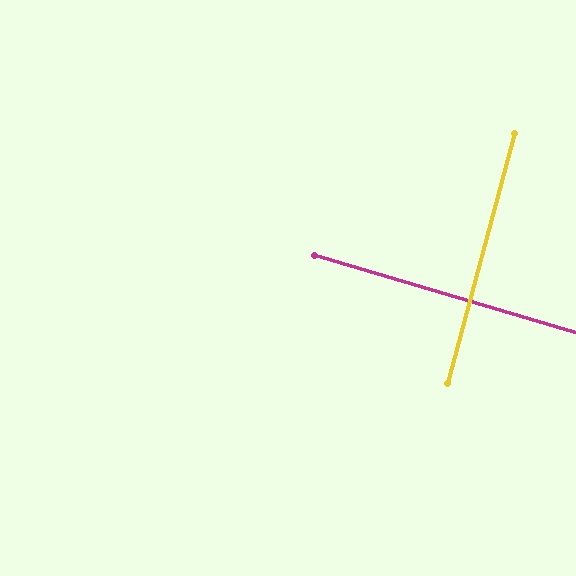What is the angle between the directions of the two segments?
Approximately 89 degrees.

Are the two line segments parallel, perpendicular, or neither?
Perpendicular — they meet at approximately 89°.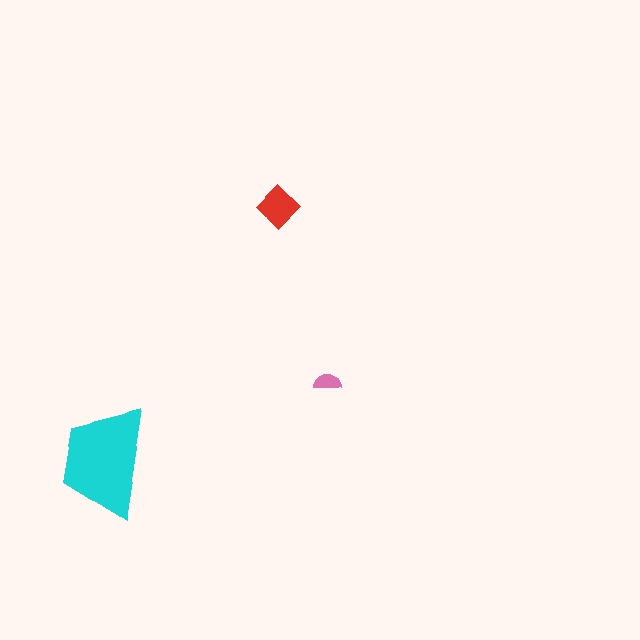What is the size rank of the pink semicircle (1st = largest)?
3rd.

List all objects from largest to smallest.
The cyan trapezoid, the red diamond, the pink semicircle.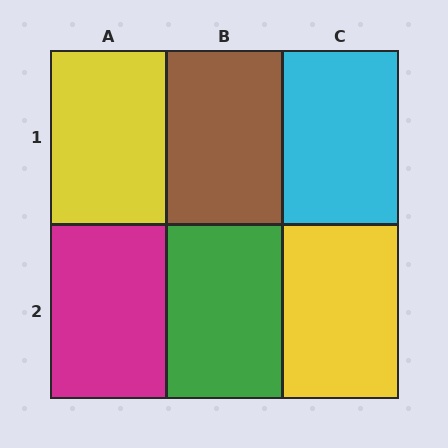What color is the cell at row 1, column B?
Brown.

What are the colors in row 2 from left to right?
Magenta, green, yellow.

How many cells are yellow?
2 cells are yellow.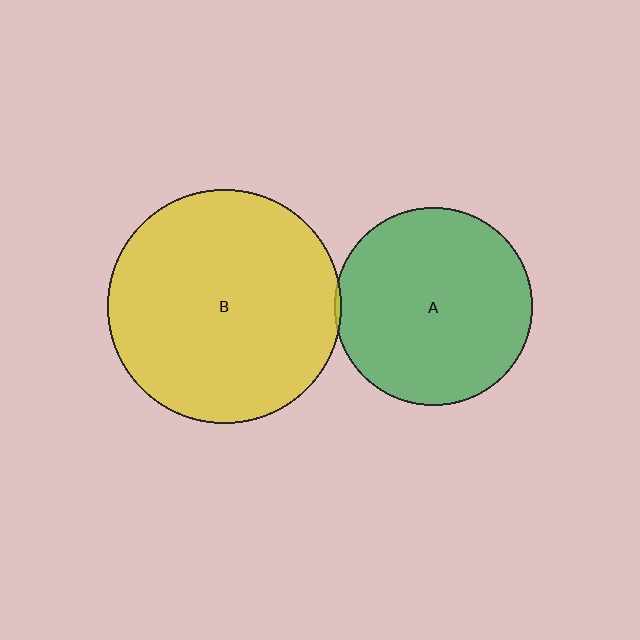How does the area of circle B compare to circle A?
Approximately 1.4 times.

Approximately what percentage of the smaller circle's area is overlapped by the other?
Approximately 5%.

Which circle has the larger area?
Circle B (yellow).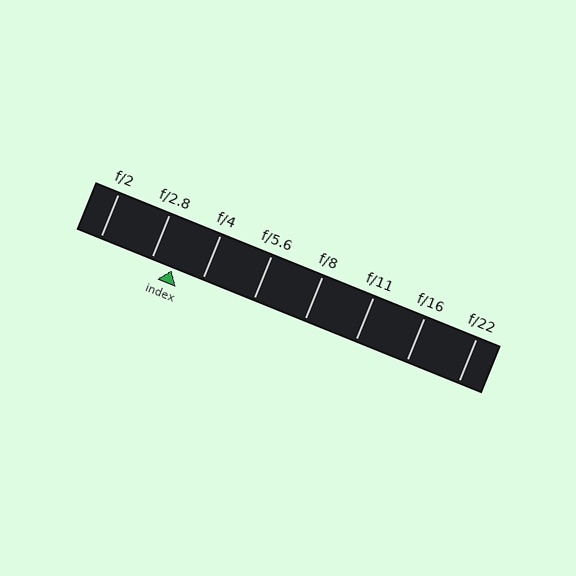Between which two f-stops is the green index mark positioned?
The index mark is between f/2.8 and f/4.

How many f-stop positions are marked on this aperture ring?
There are 8 f-stop positions marked.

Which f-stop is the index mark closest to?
The index mark is closest to f/2.8.